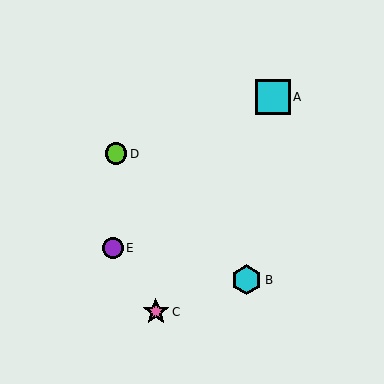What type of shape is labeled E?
Shape E is a purple circle.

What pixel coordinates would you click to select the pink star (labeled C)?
Click at (156, 312) to select the pink star C.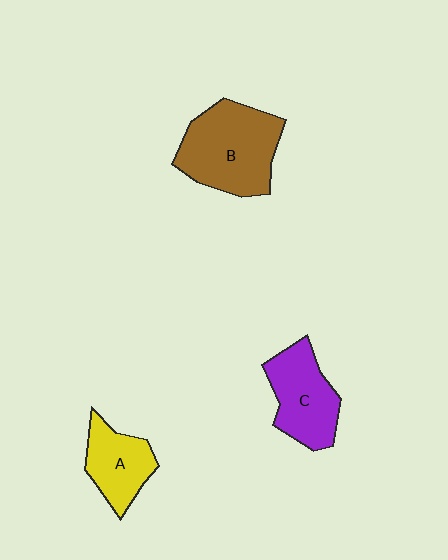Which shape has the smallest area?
Shape A (yellow).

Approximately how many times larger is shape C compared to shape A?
Approximately 1.2 times.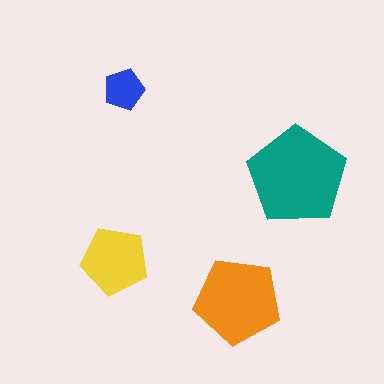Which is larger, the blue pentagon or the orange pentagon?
The orange one.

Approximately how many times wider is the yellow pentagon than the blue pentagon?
About 1.5 times wider.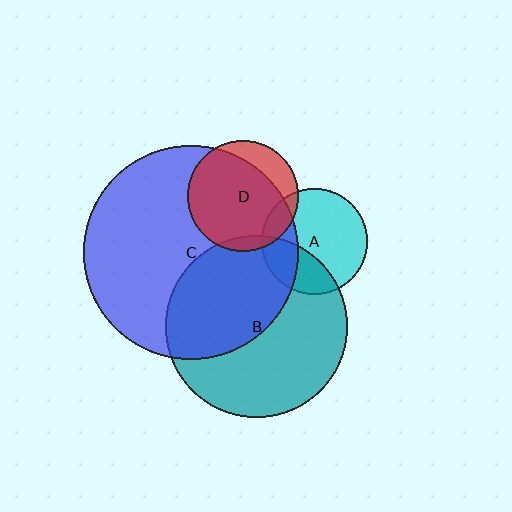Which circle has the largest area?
Circle C (blue).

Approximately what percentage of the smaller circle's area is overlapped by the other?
Approximately 15%.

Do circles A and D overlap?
Yes.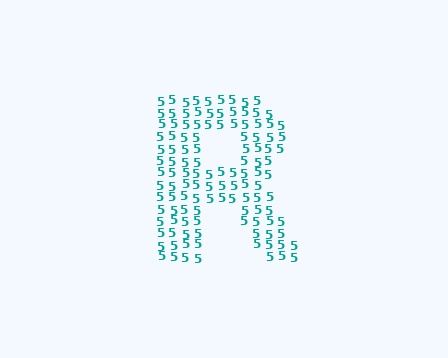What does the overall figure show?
The overall figure shows the letter R.